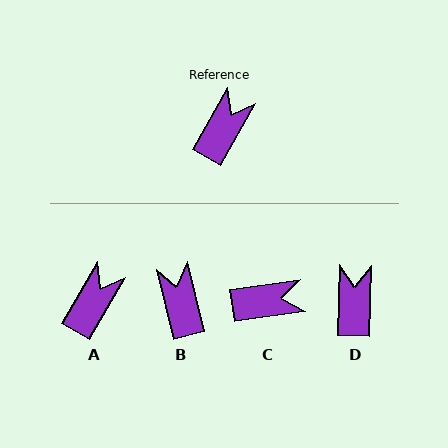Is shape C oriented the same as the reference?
No, it is off by about 52 degrees.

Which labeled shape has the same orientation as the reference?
A.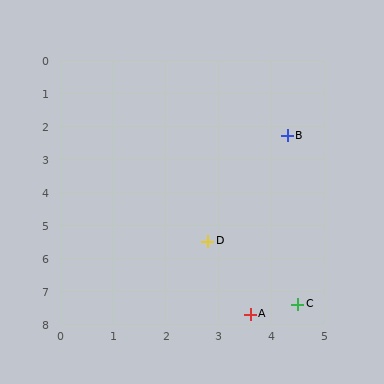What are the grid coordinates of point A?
Point A is at approximately (3.6, 7.7).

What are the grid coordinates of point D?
Point D is at approximately (2.8, 5.5).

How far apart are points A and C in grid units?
Points A and C are about 0.9 grid units apart.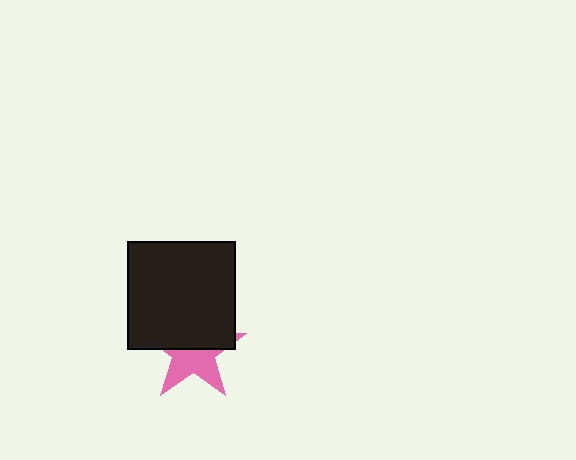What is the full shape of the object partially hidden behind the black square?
The partially hidden object is a pink star.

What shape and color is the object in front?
The object in front is a black square.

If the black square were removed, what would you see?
You would see the complete pink star.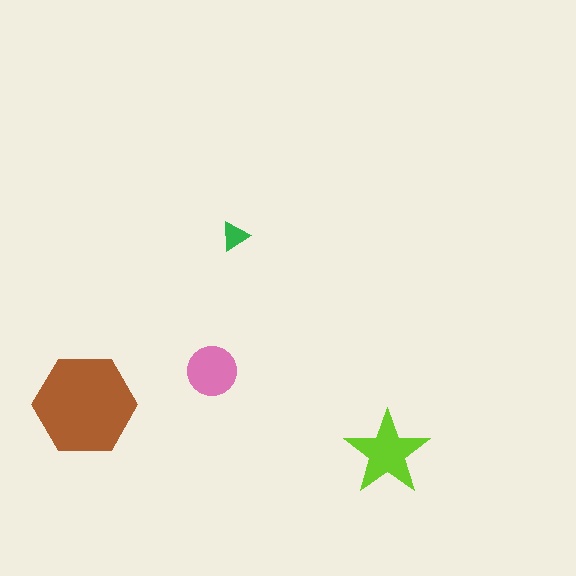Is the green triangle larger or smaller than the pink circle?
Smaller.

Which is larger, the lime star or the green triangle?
The lime star.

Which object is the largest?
The brown hexagon.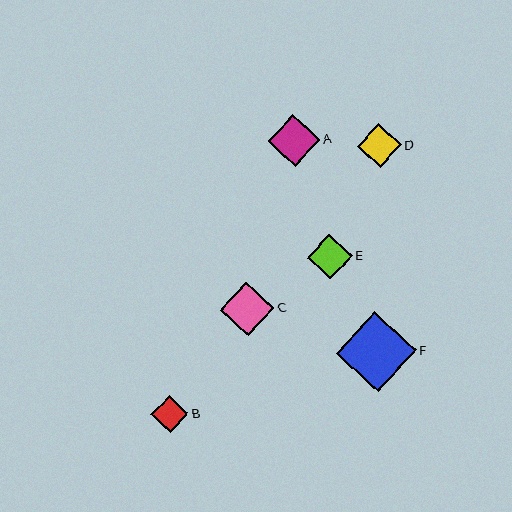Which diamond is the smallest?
Diamond B is the smallest with a size of approximately 37 pixels.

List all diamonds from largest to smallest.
From largest to smallest: F, C, A, E, D, B.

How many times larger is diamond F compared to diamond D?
Diamond F is approximately 1.8 times the size of diamond D.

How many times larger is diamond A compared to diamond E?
Diamond A is approximately 1.1 times the size of diamond E.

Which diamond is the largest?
Diamond F is the largest with a size of approximately 80 pixels.